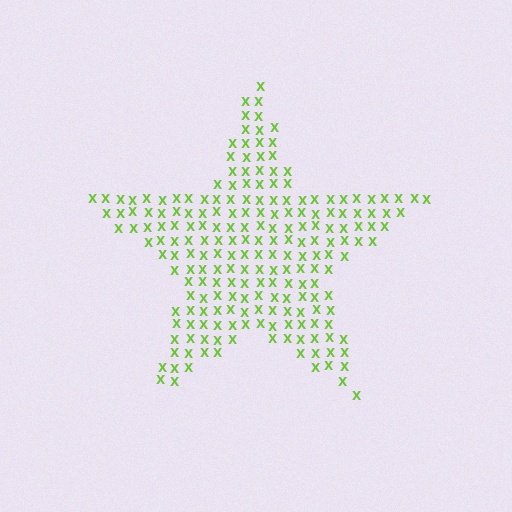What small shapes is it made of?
It is made of small letter X's.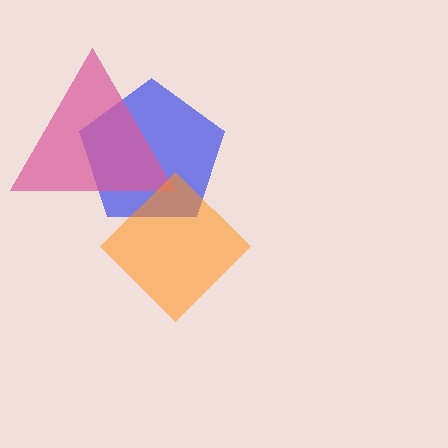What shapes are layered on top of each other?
The layered shapes are: a blue pentagon, a pink triangle, an orange diamond.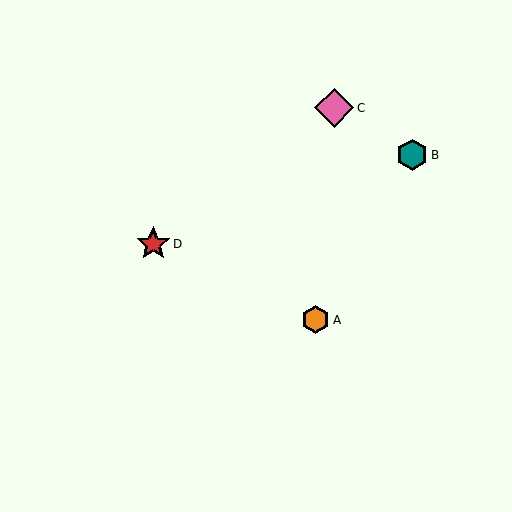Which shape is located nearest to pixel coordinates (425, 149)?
The teal hexagon (labeled B) at (412, 155) is nearest to that location.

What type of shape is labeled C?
Shape C is a pink diamond.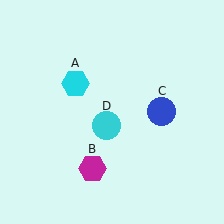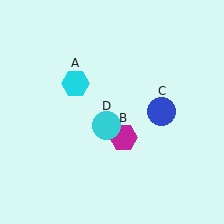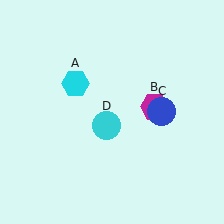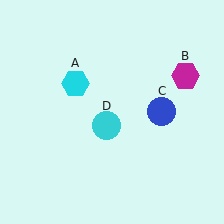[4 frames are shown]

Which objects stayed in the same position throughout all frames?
Cyan hexagon (object A) and blue circle (object C) and cyan circle (object D) remained stationary.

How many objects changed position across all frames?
1 object changed position: magenta hexagon (object B).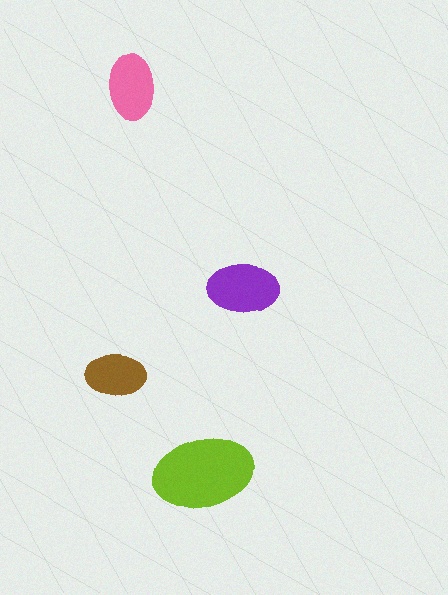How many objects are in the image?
There are 4 objects in the image.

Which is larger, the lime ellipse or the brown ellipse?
The lime one.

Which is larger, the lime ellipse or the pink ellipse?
The lime one.